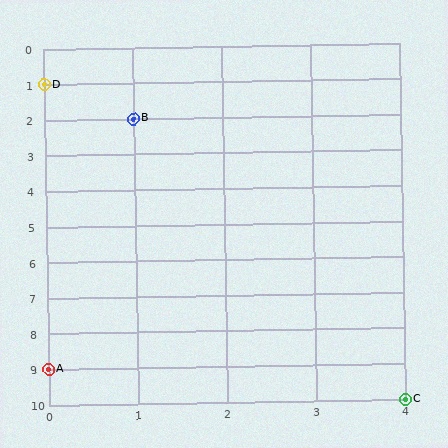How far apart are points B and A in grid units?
Points B and A are 1 column and 7 rows apart (about 7.1 grid units diagonally).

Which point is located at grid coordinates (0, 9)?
Point A is at (0, 9).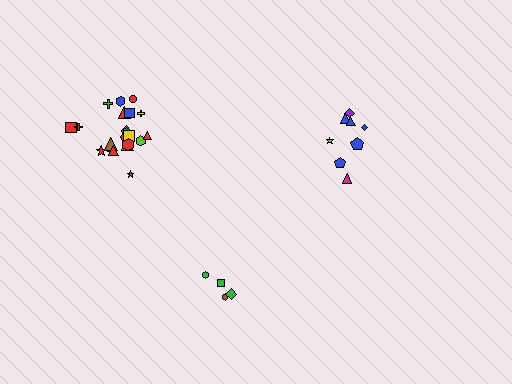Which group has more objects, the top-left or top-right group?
The top-left group.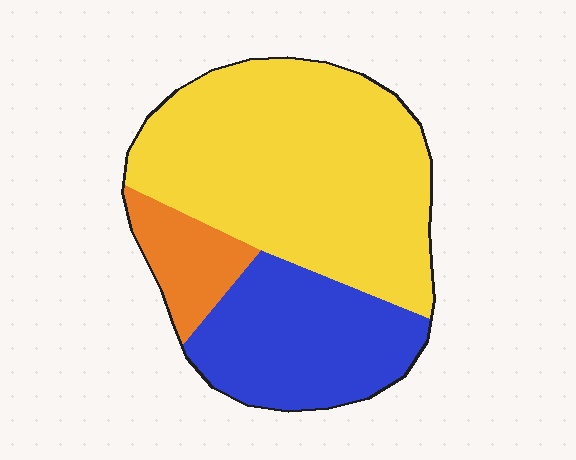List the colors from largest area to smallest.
From largest to smallest: yellow, blue, orange.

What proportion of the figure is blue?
Blue covers roughly 30% of the figure.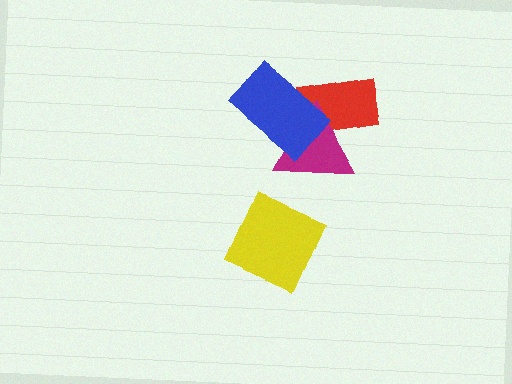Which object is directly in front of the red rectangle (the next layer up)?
The magenta triangle is directly in front of the red rectangle.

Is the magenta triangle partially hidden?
Yes, it is partially covered by another shape.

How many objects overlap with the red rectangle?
2 objects overlap with the red rectangle.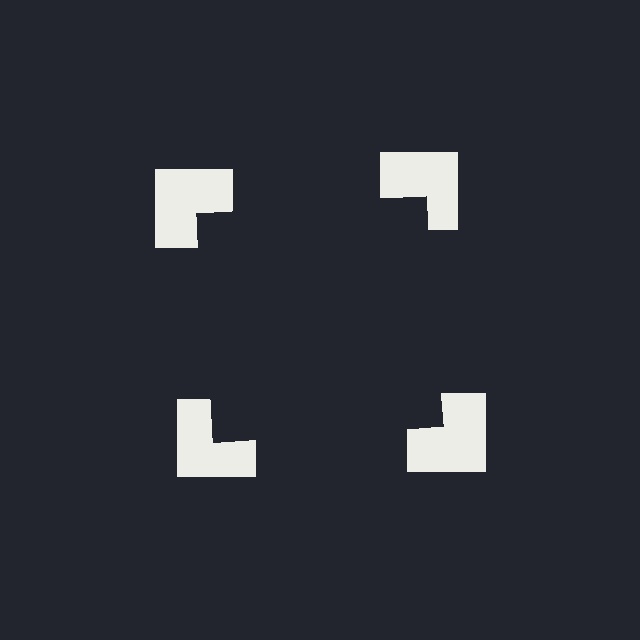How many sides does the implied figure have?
4 sides.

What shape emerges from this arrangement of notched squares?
An illusory square — its edges are inferred from the aligned wedge cuts in the notched squares, not physically drawn.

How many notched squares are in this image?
There are 4 — one at each vertex of the illusory square.